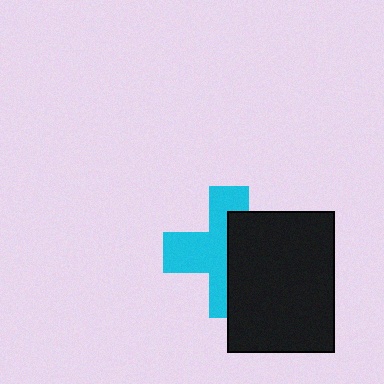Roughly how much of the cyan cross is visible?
About half of it is visible (roughly 53%).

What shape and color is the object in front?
The object in front is a black rectangle.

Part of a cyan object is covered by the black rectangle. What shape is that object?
It is a cross.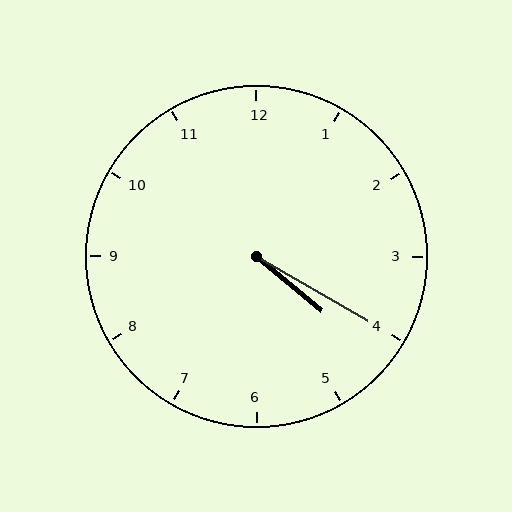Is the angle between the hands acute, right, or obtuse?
It is acute.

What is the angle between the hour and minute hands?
Approximately 10 degrees.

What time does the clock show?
4:20.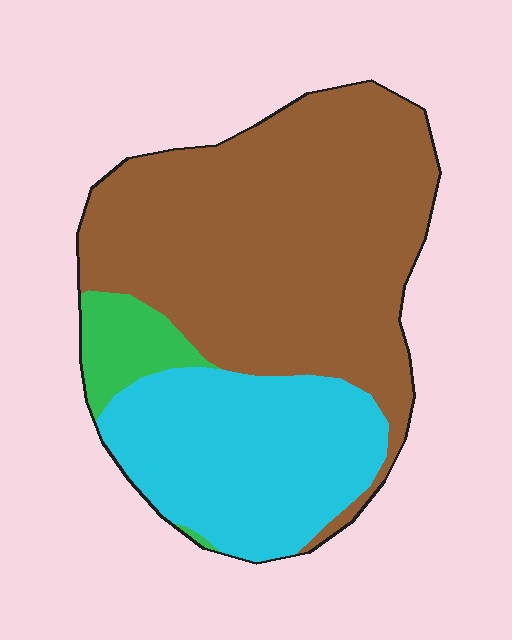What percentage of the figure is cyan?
Cyan covers roughly 30% of the figure.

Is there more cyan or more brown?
Brown.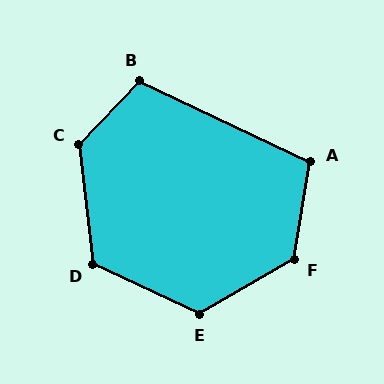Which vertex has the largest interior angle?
F, at approximately 130 degrees.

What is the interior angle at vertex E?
Approximately 125 degrees (obtuse).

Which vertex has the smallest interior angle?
A, at approximately 106 degrees.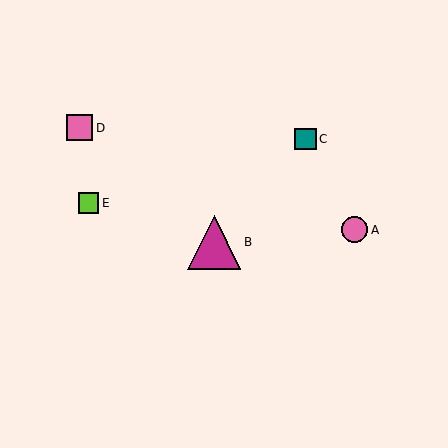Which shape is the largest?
The magenta triangle (labeled B) is the largest.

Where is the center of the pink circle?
The center of the pink circle is at (354, 230).